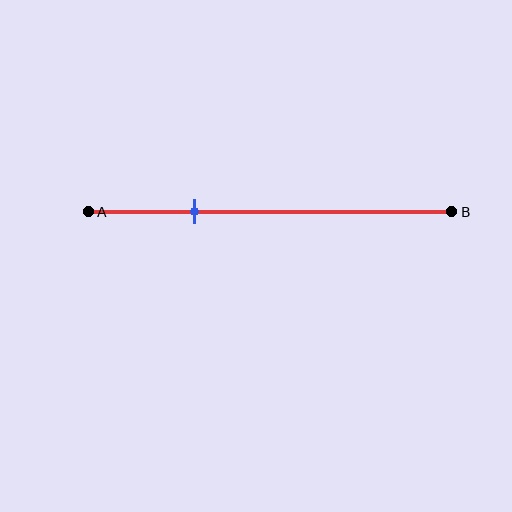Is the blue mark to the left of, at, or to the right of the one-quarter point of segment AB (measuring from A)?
The blue mark is to the right of the one-quarter point of segment AB.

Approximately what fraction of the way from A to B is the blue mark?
The blue mark is approximately 30% of the way from A to B.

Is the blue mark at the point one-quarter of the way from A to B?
No, the mark is at about 30% from A, not at the 25% one-quarter point.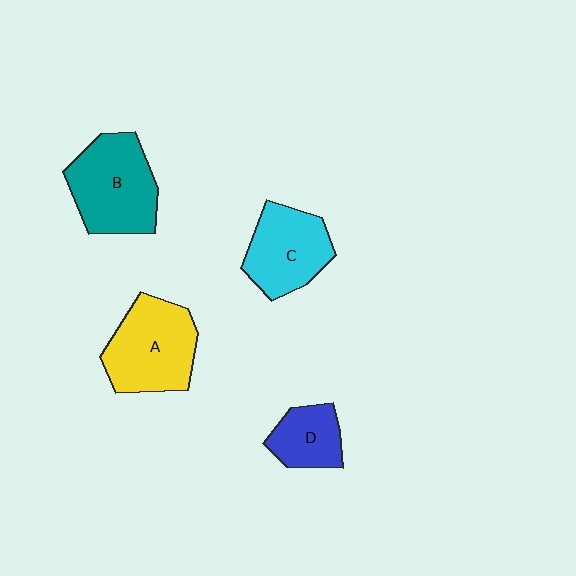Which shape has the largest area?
Shape B (teal).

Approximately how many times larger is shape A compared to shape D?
Approximately 1.8 times.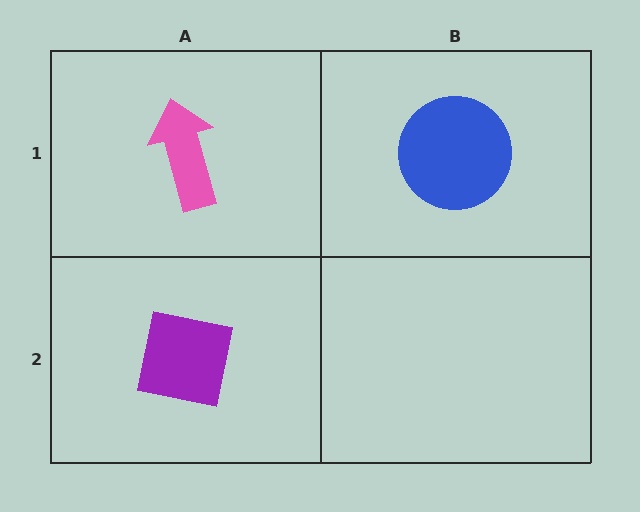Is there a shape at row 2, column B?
No, that cell is empty.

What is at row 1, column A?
A pink arrow.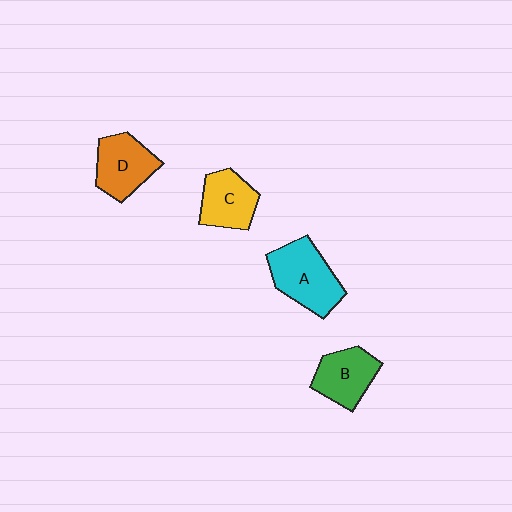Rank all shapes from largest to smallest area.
From largest to smallest: A (cyan), D (orange), B (green), C (yellow).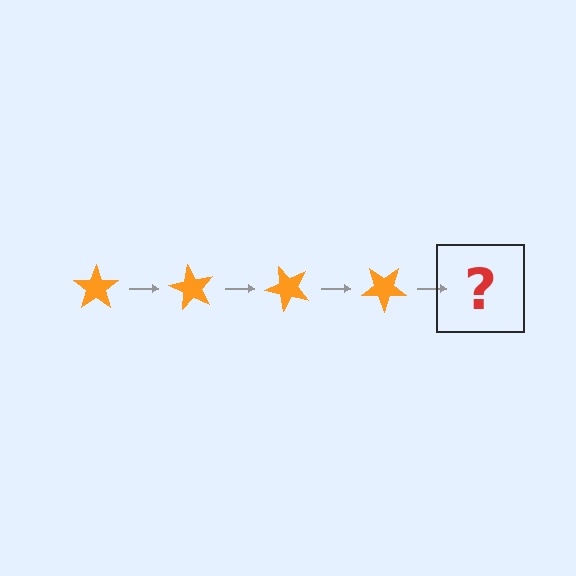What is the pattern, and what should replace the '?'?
The pattern is that the star rotates 60 degrees each step. The '?' should be an orange star rotated 240 degrees.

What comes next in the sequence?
The next element should be an orange star rotated 240 degrees.